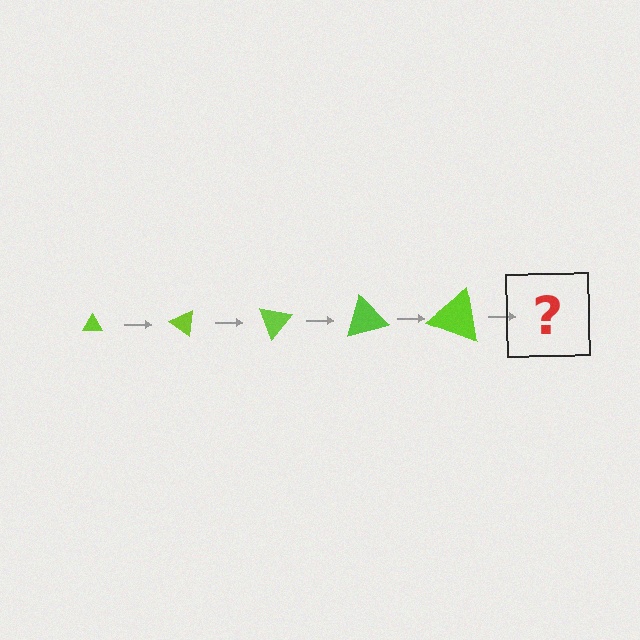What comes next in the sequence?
The next element should be a triangle, larger than the previous one and rotated 175 degrees from the start.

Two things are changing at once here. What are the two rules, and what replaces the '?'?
The two rules are that the triangle grows larger each step and it rotates 35 degrees each step. The '?' should be a triangle, larger than the previous one and rotated 175 degrees from the start.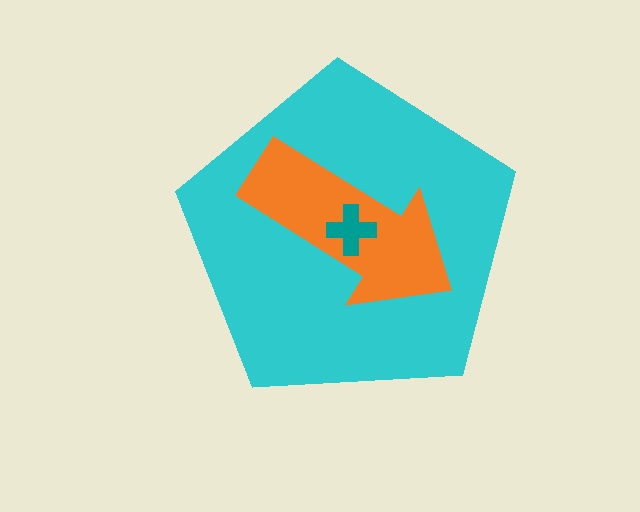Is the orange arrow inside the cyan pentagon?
Yes.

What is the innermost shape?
The teal cross.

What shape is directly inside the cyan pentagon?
The orange arrow.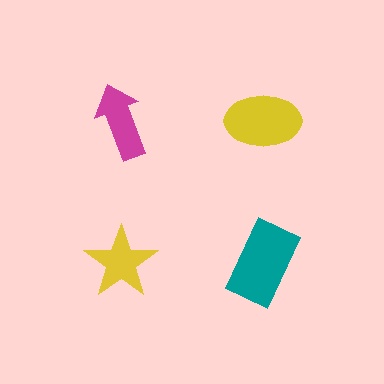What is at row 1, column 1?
A magenta arrow.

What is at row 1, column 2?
A yellow ellipse.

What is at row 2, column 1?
A yellow star.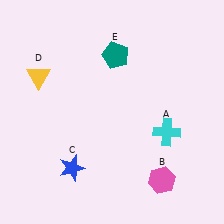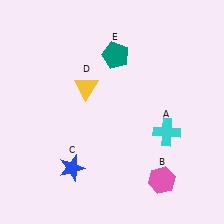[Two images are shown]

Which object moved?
The yellow triangle (D) moved right.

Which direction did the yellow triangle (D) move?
The yellow triangle (D) moved right.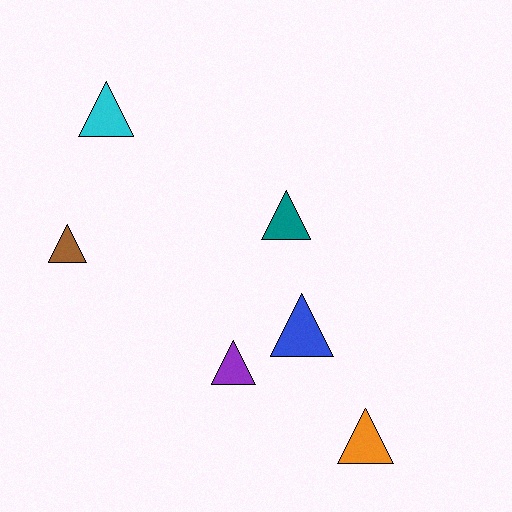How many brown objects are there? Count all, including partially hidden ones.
There is 1 brown object.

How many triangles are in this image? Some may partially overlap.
There are 6 triangles.